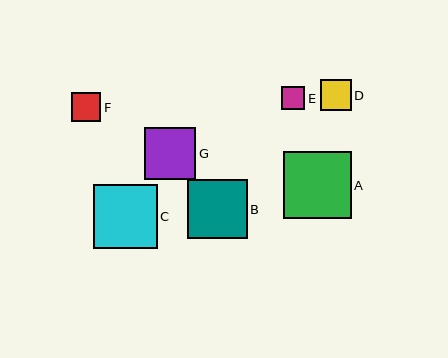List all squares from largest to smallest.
From largest to smallest: A, C, B, G, D, F, E.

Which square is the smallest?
Square E is the smallest with a size of approximately 23 pixels.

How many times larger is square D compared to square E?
Square D is approximately 1.3 times the size of square E.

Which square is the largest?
Square A is the largest with a size of approximately 67 pixels.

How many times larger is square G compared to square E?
Square G is approximately 2.2 times the size of square E.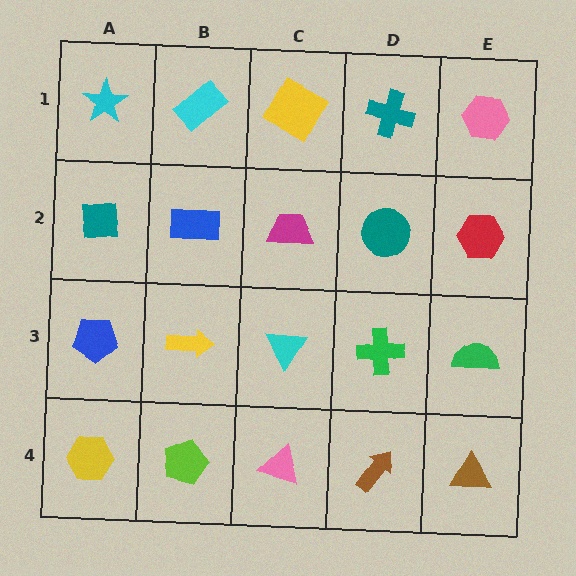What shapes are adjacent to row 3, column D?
A teal circle (row 2, column D), a brown arrow (row 4, column D), a cyan triangle (row 3, column C), a green semicircle (row 3, column E).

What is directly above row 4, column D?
A green cross.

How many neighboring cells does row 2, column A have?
3.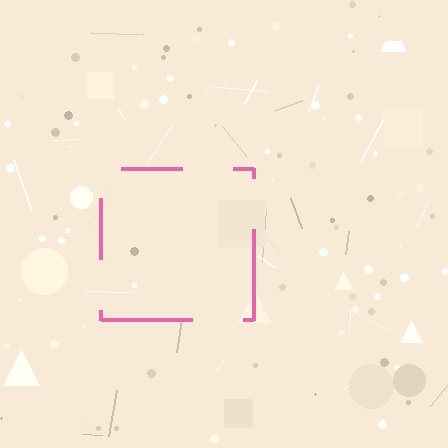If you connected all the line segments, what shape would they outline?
They would outline a square.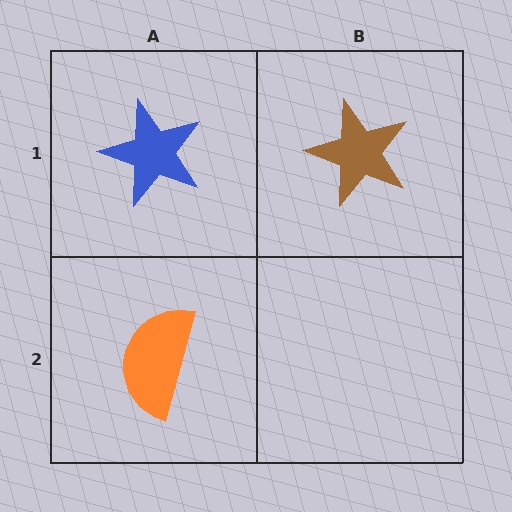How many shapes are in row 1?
2 shapes.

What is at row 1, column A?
A blue star.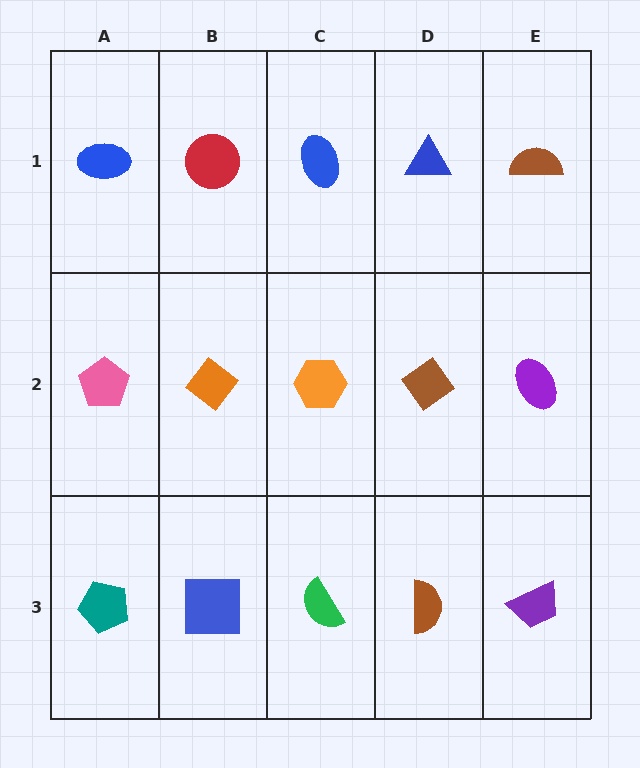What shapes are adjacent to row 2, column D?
A blue triangle (row 1, column D), a brown semicircle (row 3, column D), an orange hexagon (row 2, column C), a purple ellipse (row 2, column E).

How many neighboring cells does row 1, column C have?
3.